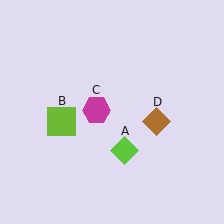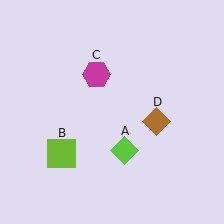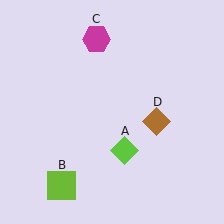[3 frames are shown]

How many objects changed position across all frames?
2 objects changed position: lime square (object B), magenta hexagon (object C).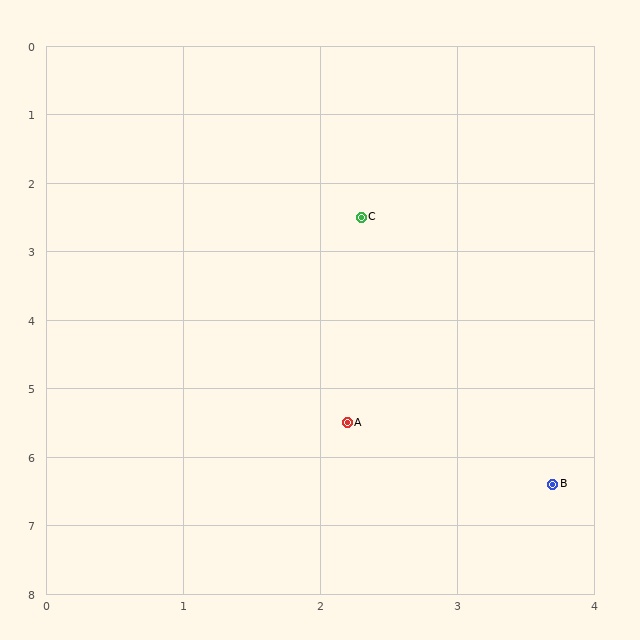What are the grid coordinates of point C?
Point C is at approximately (2.3, 2.5).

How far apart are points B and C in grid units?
Points B and C are about 4.1 grid units apart.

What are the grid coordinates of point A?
Point A is at approximately (2.2, 5.5).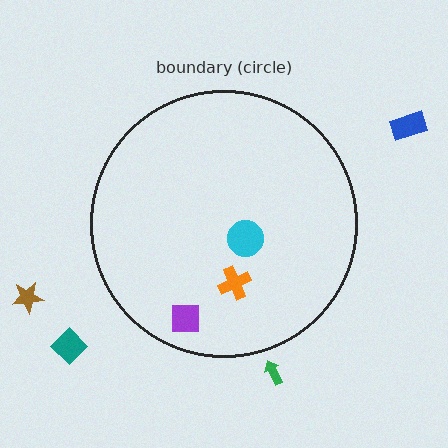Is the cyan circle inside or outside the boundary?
Inside.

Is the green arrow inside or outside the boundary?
Outside.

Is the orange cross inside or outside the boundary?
Inside.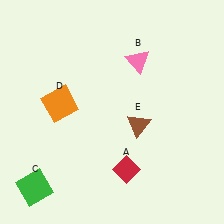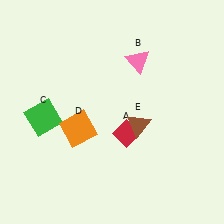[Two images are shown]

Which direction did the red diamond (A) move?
The red diamond (A) moved up.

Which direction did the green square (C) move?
The green square (C) moved up.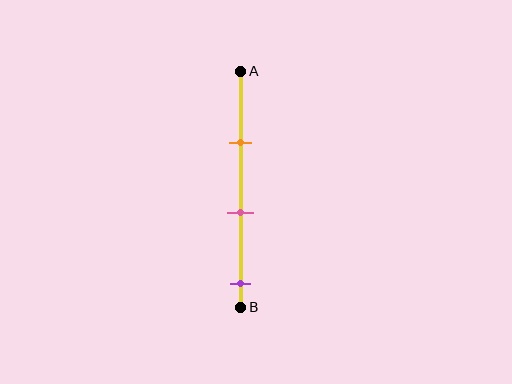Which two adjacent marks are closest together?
The orange and pink marks are the closest adjacent pair.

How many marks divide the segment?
There are 3 marks dividing the segment.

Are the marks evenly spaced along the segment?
Yes, the marks are approximately evenly spaced.